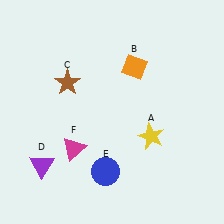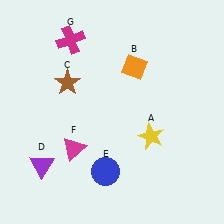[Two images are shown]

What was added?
A magenta cross (G) was added in Image 2.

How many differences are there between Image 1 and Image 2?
There is 1 difference between the two images.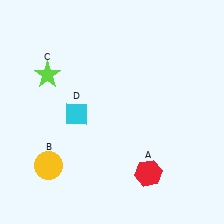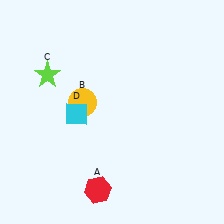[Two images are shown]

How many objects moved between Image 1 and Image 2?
2 objects moved between the two images.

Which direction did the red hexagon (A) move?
The red hexagon (A) moved left.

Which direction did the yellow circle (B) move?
The yellow circle (B) moved up.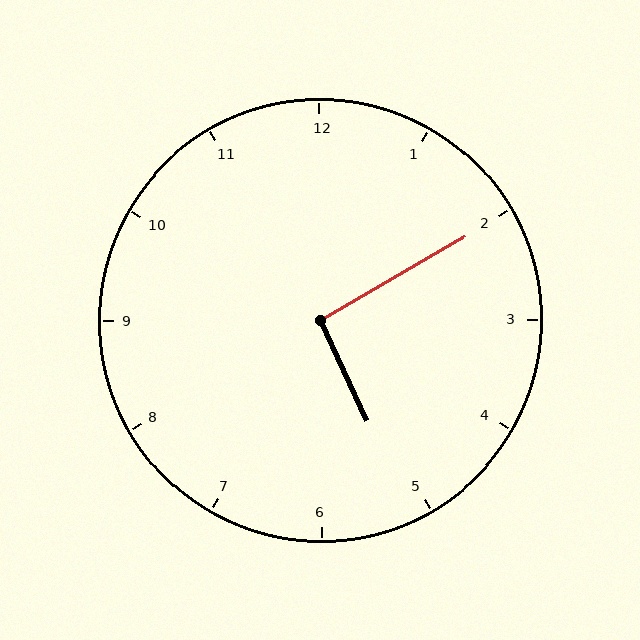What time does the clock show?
5:10.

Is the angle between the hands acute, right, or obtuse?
It is right.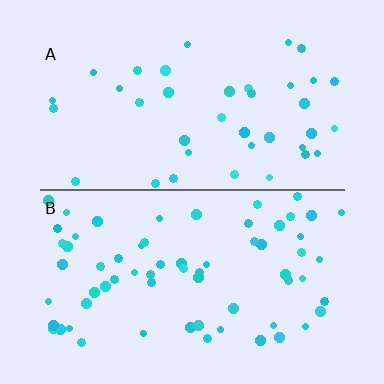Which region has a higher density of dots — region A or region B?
B (the bottom).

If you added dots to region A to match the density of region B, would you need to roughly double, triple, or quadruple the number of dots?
Approximately double.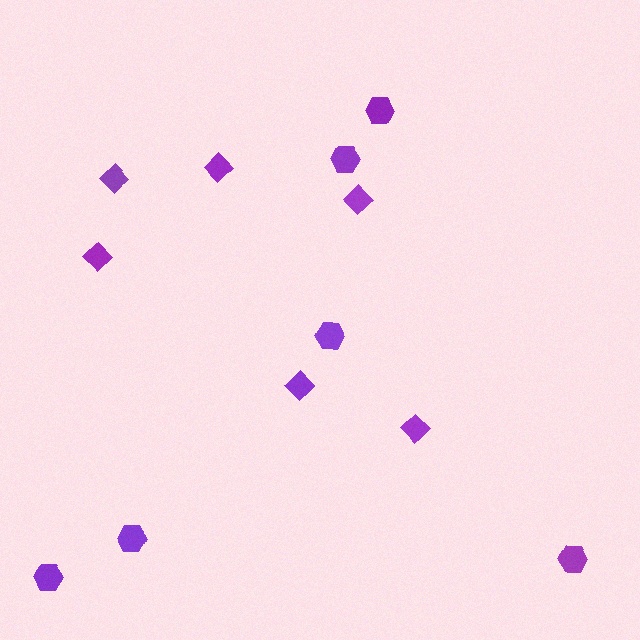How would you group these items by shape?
There are 2 groups: one group of diamonds (6) and one group of hexagons (6).